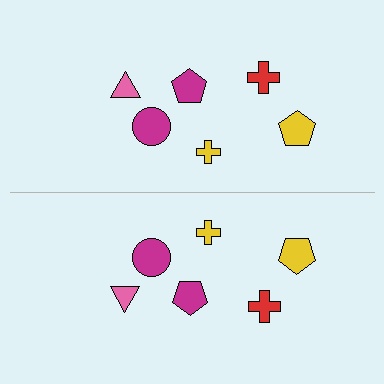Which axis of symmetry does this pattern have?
The pattern has a horizontal axis of symmetry running through the center of the image.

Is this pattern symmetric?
Yes, this pattern has bilateral (reflection) symmetry.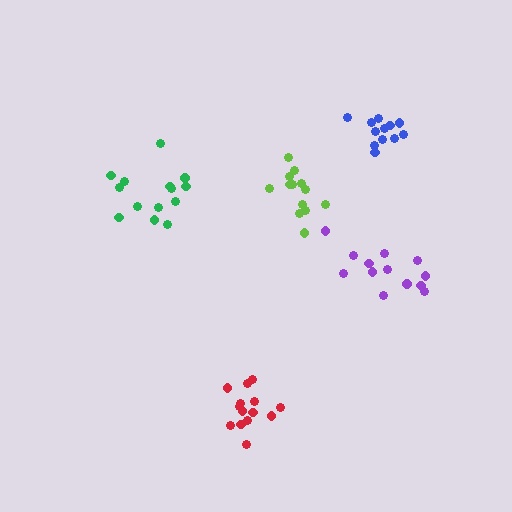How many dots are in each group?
Group 1: 13 dots, Group 2: 14 dots, Group 3: 13 dots, Group 4: 14 dots, Group 5: 12 dots (66 total).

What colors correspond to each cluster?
The clusters are colored: lime, red, purple, green, blue.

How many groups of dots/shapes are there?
There are 5 groups.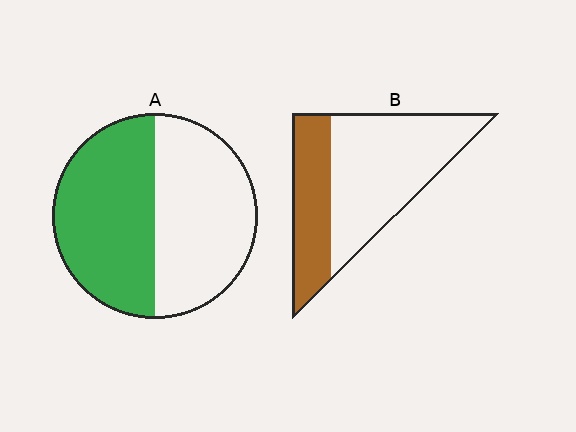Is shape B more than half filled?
No.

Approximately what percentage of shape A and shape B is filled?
A is approximately 50% and B is approximately 35%.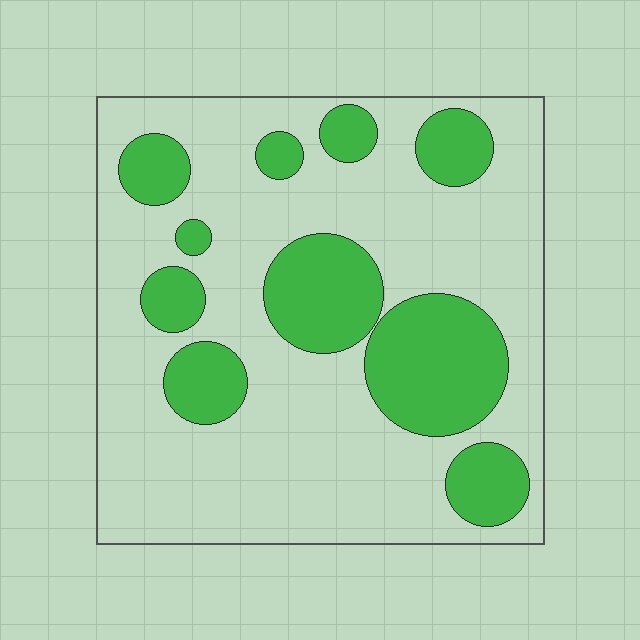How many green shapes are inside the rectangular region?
10.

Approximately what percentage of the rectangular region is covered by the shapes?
Approximately 30%.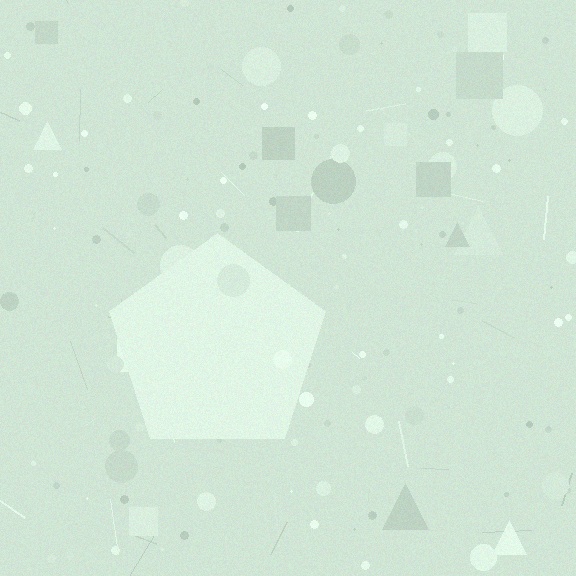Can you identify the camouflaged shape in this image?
The camouflaged shape is a pentagon.